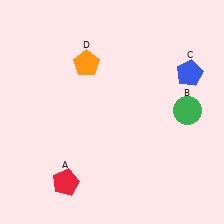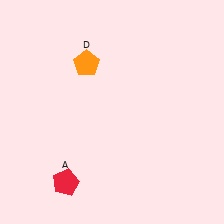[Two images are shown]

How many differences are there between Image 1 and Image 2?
There are 2 differences between the two images.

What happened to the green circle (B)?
The green circle (B) was removed in Image 2. It was in the top-right area of Image 1.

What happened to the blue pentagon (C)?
The blue pentagon (C) was removed in Image 2. It was in the top-right area of Image 1.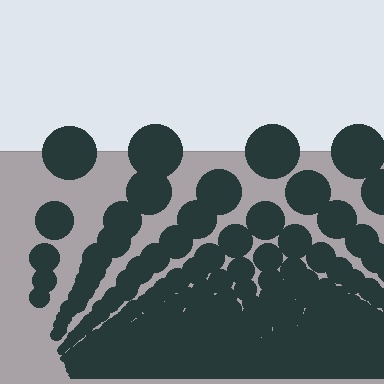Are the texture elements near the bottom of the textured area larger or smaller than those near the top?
Smaller. The gradient is inverted — elements near the bottom are smaller and denser.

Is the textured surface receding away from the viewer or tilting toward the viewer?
The surface appears to tilt toward the viewer. Texture elements get larger and sparser toward the top.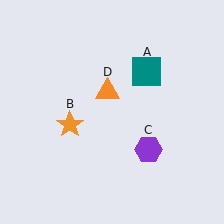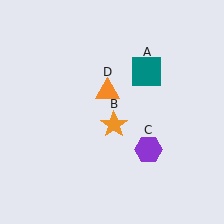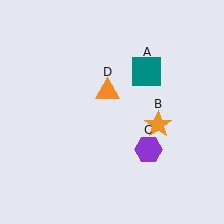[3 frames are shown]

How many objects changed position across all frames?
1 object changed position: orange star (object B).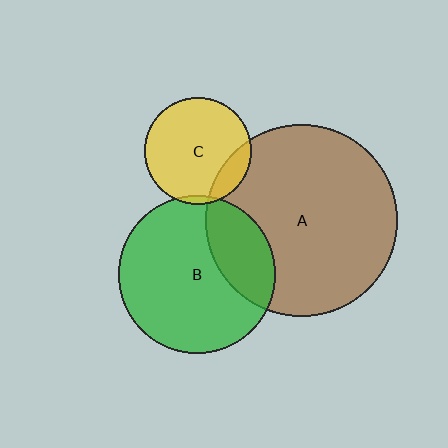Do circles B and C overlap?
Yes.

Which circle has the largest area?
Circle A (brown).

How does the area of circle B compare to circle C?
Approximately 2.2 times.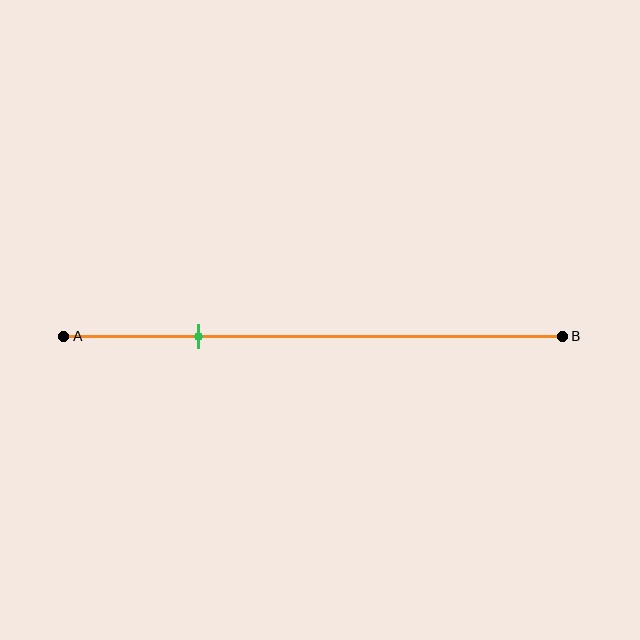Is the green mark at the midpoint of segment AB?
No, the mark is at about 25% from A, not at the 50% midpoint.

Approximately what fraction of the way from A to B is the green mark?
The green mark is approximately 25% of the way from A to B.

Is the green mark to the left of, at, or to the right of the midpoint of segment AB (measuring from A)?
The green mark is to the left of the midpoint of segment AB.